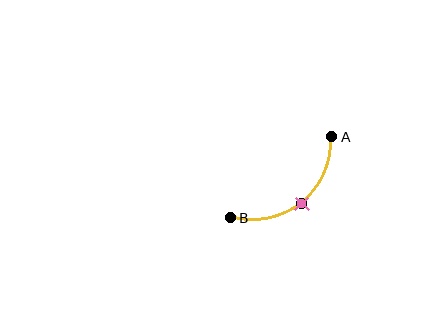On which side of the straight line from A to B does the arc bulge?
The arc bulges below and to the right of the straight line connecting A and B.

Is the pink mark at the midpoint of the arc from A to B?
Yes. The pink mark lies on the arc at equal arc-length from both A and B — it is the arc midpoint.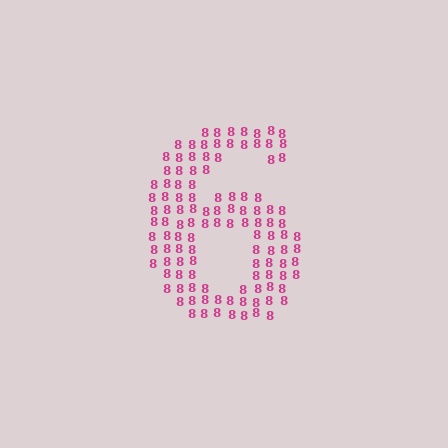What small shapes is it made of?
It is made of small digit 8's.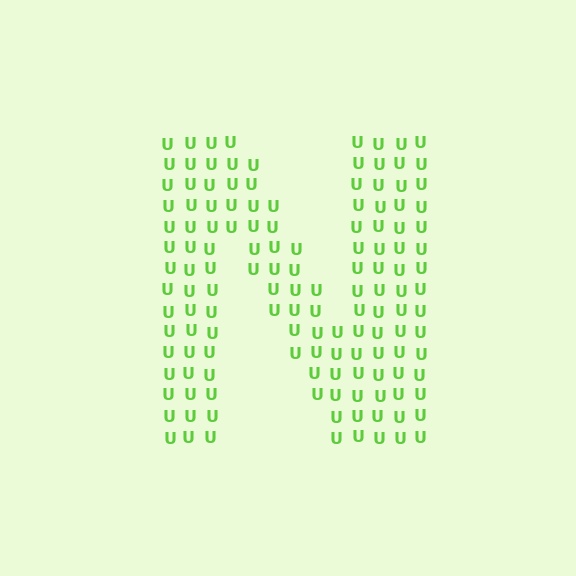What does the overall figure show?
The overall figure shows the letter N.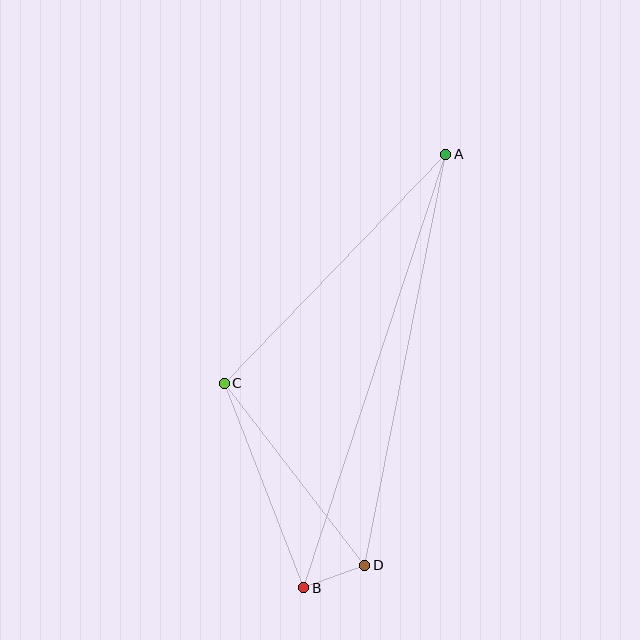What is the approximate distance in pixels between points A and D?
The distance between A and D is approximately 419 pixels.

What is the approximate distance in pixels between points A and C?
The distance between A and C is approximately 318 pixels.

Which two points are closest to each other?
Points B and D are closest to each other.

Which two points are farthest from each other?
Points A and B are farthest from each other.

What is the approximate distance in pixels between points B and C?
The distance between B and C is approximately 219 pixels.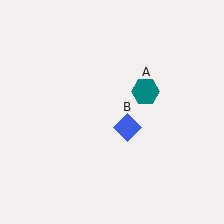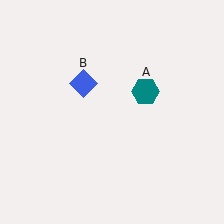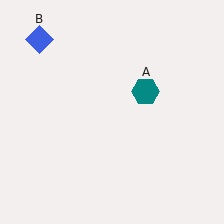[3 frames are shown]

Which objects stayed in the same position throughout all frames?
Teal hexagon (object A) remained stationary.